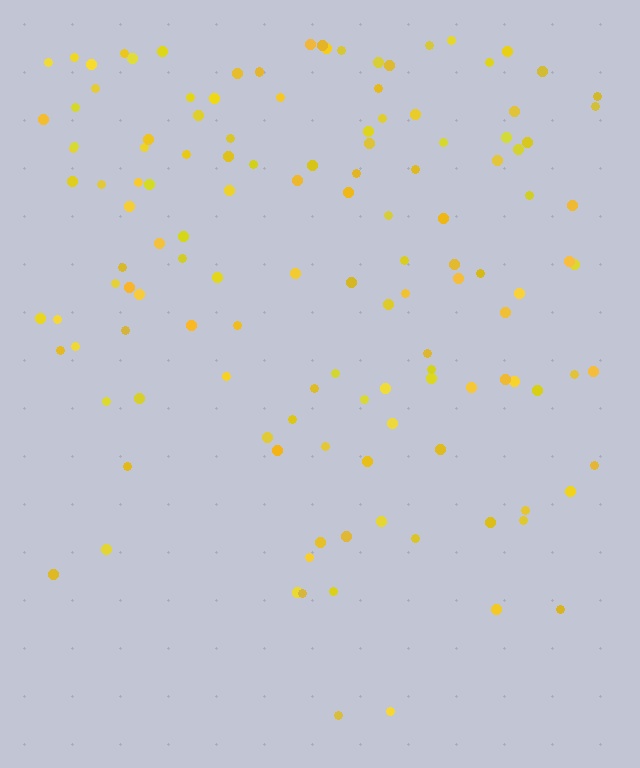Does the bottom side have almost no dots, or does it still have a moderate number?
Still a moderate number, just noticeably fewer than the top.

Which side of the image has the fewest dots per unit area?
The bottom.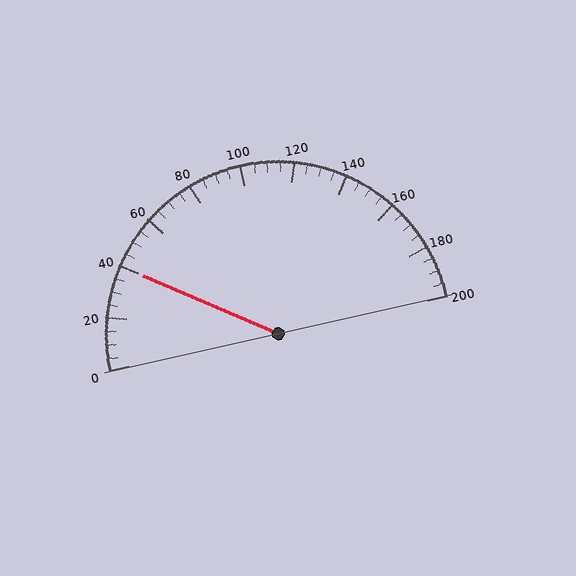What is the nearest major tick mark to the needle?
The nearest major tick mark is 40.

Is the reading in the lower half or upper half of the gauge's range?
The reading is in the lower half of the range (0 to 200).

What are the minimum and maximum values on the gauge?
The gauge ranges from 0 to 200.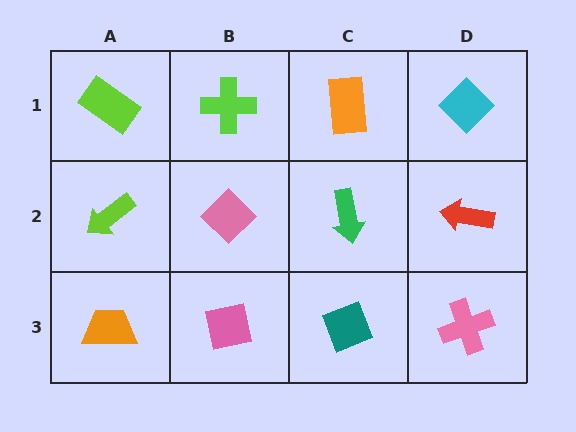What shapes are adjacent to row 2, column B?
A lime cross (row 1, column B), a pink square (row 3, column B), a lime arrow (row 2, column A), a green arrow (row 2, column C).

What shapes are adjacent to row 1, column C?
A green arrow (row 2, column C), a lime cross (row 1, column B), a cyan diamond (row 1, column D).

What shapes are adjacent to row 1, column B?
A pink diamond (row 2, column B), a lime rectangle (row 1, column A), an orange rectangle (row 1, column C).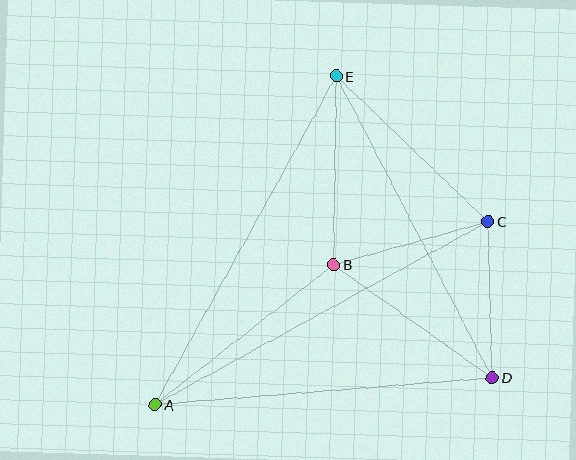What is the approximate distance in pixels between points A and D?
The distance between A and D is approximately 338 pixels.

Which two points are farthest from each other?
Points A and C are farthest from each other.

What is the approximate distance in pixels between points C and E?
The distance between C and E is approximately 211 pixels.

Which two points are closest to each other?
Points C and D are closest to each other.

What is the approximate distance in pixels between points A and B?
The distance between A and B is approximately 227 pixels.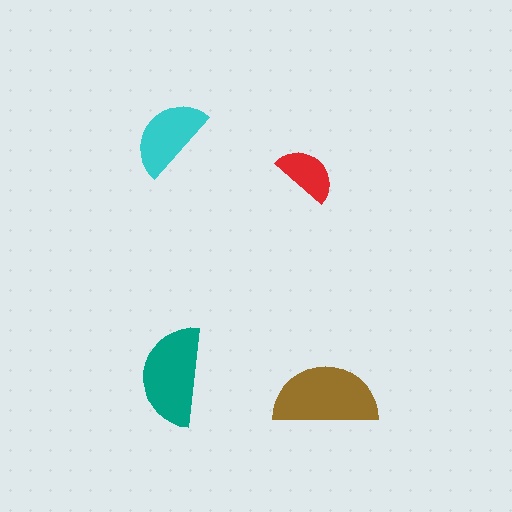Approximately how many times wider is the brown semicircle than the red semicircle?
About 1.5 times wider.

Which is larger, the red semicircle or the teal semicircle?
The teal one.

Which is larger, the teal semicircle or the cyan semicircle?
The teal one.